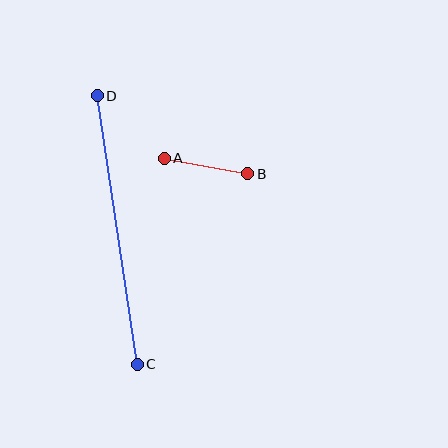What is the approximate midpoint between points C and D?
The midpoint is at approximately (117, 230) pixels.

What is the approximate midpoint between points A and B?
The midpoint is at approximately (206, 166) pixels.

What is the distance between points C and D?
The distance is approximately 272 pixels.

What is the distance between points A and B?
The distance is approximately 85 pixels.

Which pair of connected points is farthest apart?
Points C and D are farthest apart.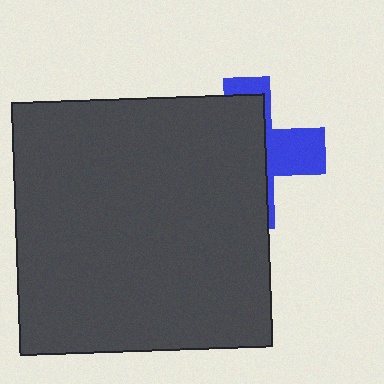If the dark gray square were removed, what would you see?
You would see the complete blue cross.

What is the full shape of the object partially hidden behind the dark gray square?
The partially hidden object is a blue cross.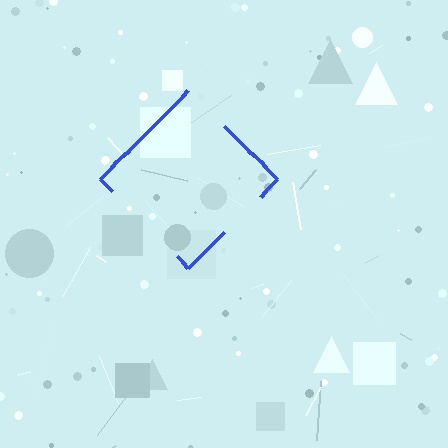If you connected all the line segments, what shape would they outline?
They would outline a diamond.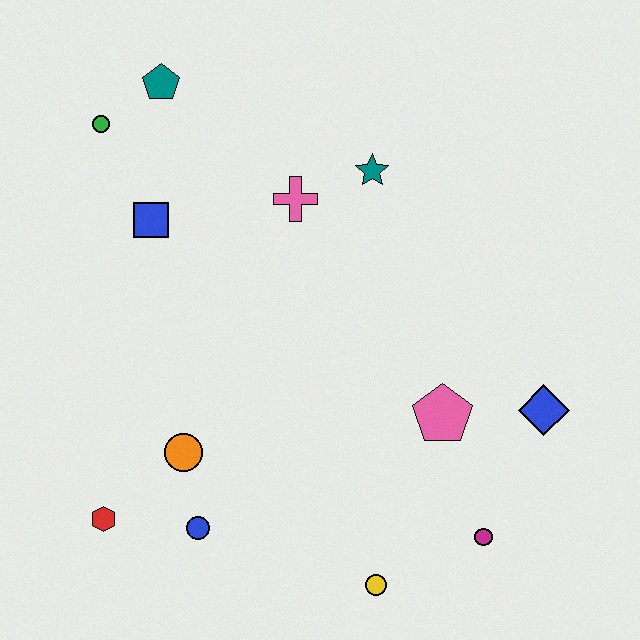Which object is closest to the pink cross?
The teal star is closest to the pink cross.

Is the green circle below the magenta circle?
No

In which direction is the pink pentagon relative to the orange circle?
The pink pentagon is to the right of the orange circle.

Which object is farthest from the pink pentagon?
The green circle is farthest from the pink pentagon.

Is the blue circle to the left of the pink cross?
Yes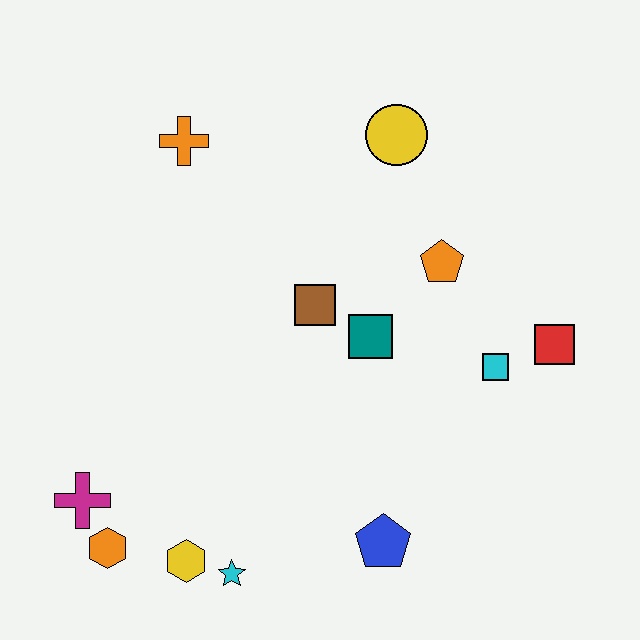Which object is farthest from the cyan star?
The yellow circle is farthest from the cyan star.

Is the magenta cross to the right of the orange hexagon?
No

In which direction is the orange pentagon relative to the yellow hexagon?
The orange pentagon is above the yellow hexagon.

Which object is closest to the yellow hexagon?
The cyan star is closest to the yellow hexagon.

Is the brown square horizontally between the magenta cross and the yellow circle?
Yes